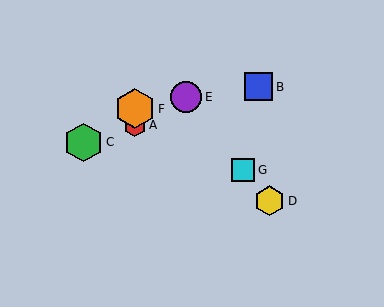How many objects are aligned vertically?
2 objects (A, F) are aligned vertically.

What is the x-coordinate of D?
Object D is at x≈269.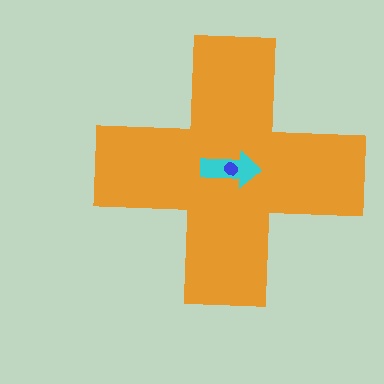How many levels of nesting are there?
3.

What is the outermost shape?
The orange cross.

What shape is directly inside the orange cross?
The cyan arrow.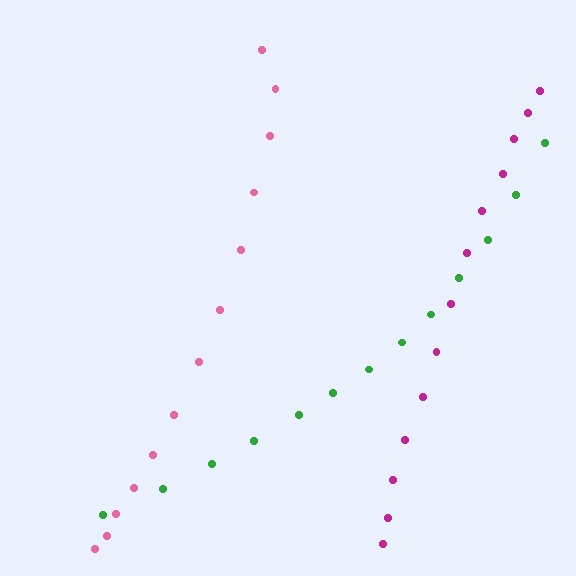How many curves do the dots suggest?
There are 3 distinct paths.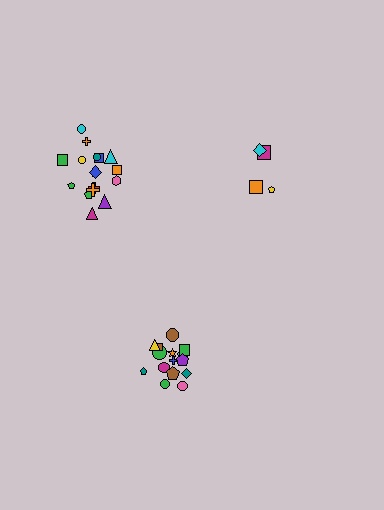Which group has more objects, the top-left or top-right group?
The top-left group.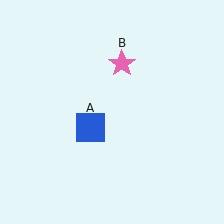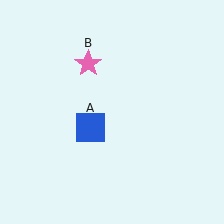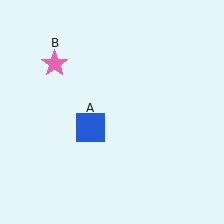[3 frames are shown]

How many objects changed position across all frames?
1 object changed position: pink star (object B).